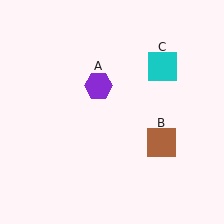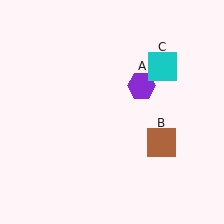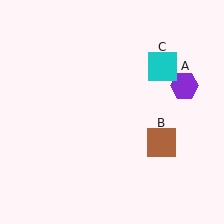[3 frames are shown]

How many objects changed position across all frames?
1 object changed position: purple hexagon (object A).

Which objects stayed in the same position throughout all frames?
Brown square (object B) and cyan square (object C) remained stationary.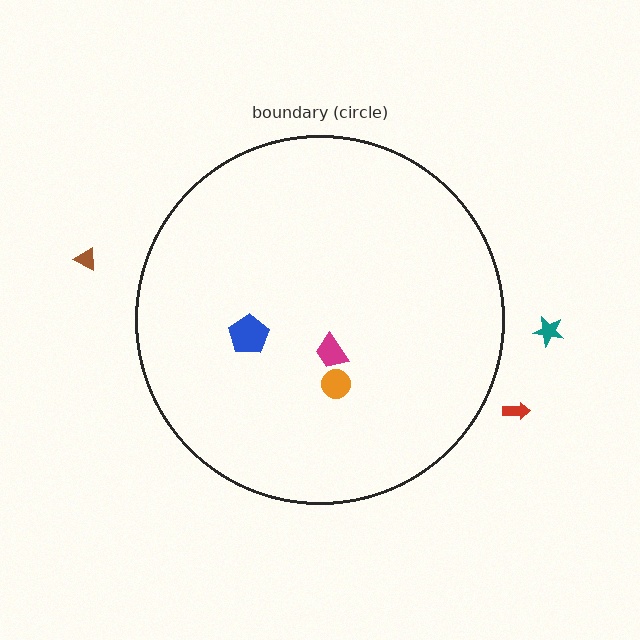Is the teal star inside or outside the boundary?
Outside.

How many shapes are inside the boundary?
3 inside, 3 outside.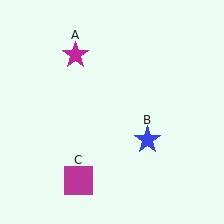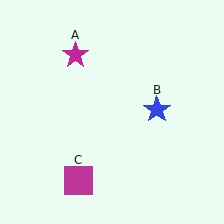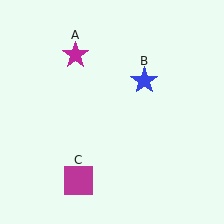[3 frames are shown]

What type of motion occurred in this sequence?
The blue star (object B) rotated counterclockwise around the center of the scene.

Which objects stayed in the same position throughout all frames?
Magenta star (object A) and magenta square (object C) remained stationary.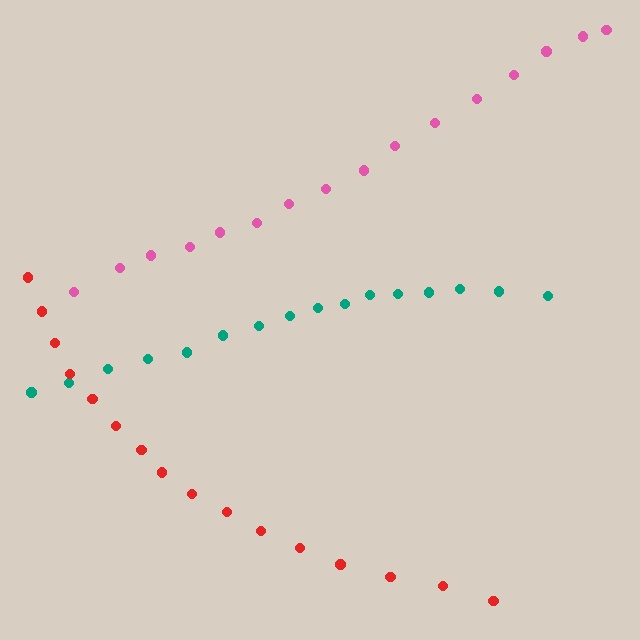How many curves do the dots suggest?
There are 3 distinct paths.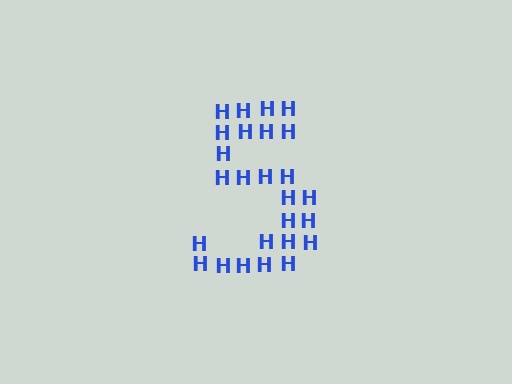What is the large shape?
The large shape is the digit 5.